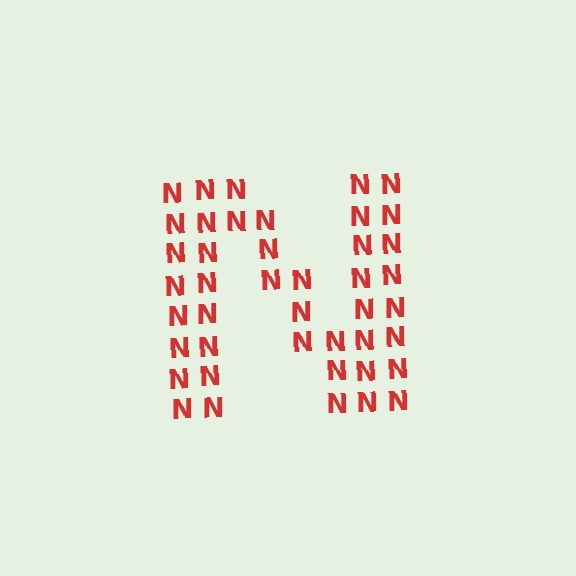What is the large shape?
The large shape is the letter N.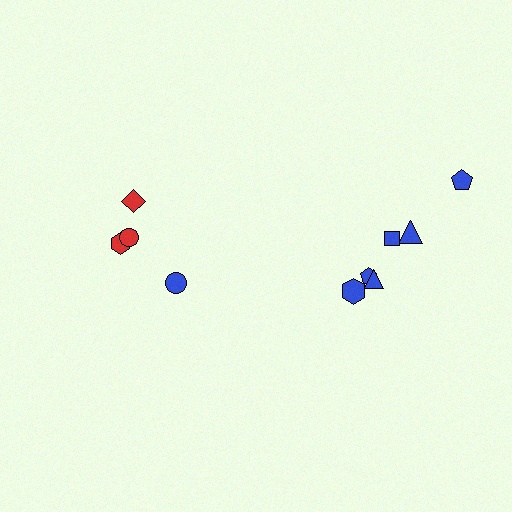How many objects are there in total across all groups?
There are 10 objects.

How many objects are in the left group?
There are 4 objects.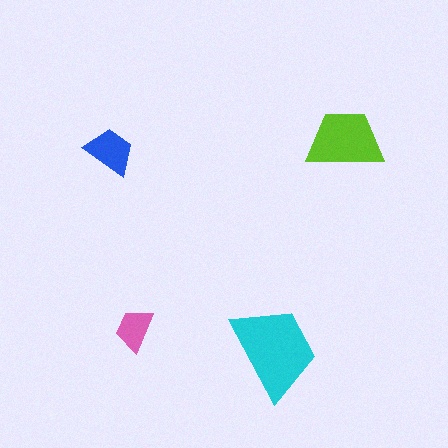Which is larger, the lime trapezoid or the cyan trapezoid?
The cyan one.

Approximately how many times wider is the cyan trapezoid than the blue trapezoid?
About 2 times wider.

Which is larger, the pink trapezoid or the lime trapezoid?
The lime one.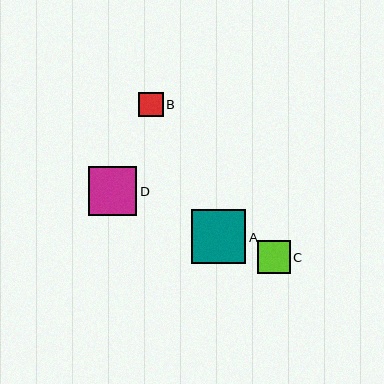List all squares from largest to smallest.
From largest to smallest: A, D, C, B.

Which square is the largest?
Square A is the largest with a size of approximately 54 pixels.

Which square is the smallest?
Square B is the smallest with a size of approximately 25 pixels.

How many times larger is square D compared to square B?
Square D is approximately 2.0 times the size of square B.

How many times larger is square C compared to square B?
Square C is approximately 1.3 times the size of square B.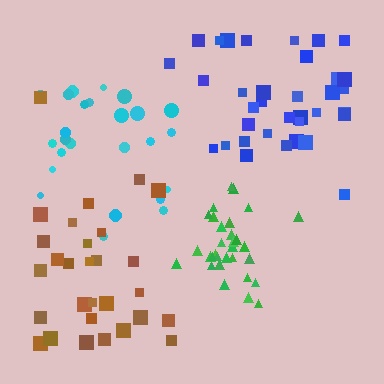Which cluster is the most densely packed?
Green.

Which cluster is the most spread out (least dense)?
Brown.